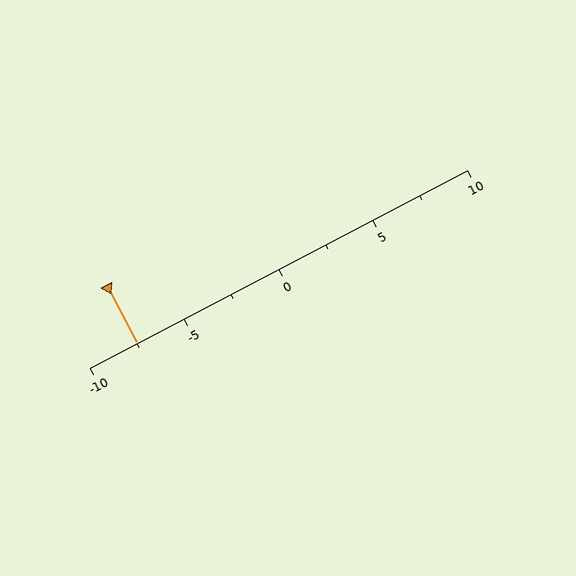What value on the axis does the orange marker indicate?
The marker indicates approximately -7.5.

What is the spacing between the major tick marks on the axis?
The major ticks are spaced 5 apart.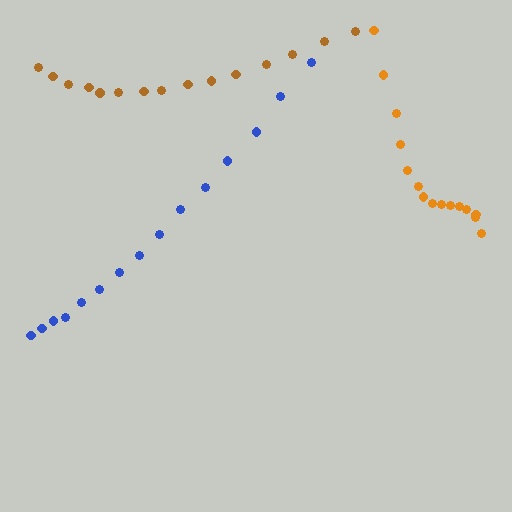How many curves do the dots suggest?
There are 3 distinct paths.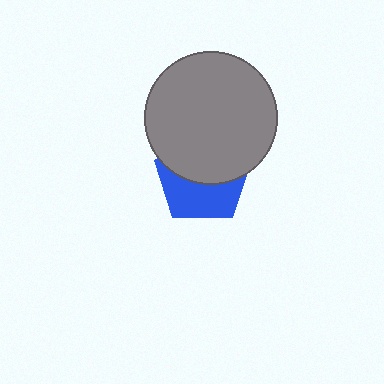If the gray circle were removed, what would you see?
You would see the complete blue pentagon.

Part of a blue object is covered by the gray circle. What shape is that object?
It is a pentagon.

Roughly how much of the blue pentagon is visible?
About half of it is visible (roughly 45%).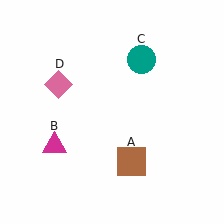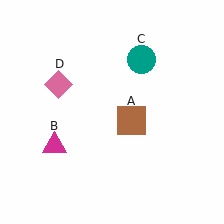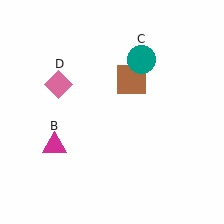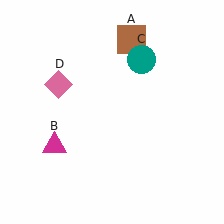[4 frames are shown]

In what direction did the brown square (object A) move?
The brown square (object A) moved up.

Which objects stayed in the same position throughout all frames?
Magenta triangle (object B) and teal circle (object C) and pink diamond (object D) remained stationary.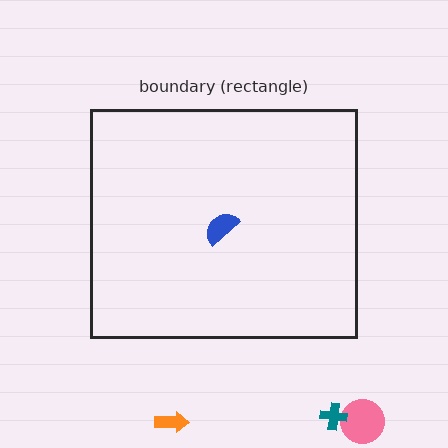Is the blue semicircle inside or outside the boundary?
Inside.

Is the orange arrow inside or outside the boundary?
Outside.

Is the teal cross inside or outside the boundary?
Outside.